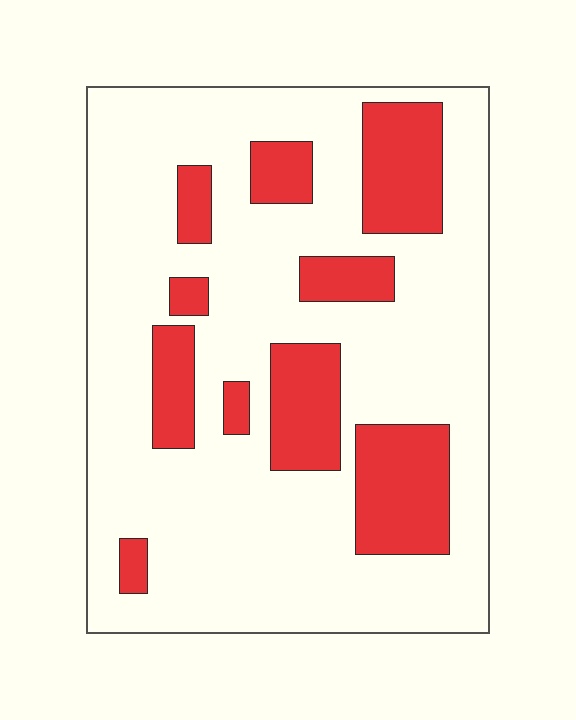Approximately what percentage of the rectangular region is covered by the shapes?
Approximately 25%.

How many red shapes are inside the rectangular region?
10.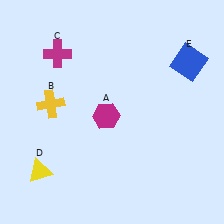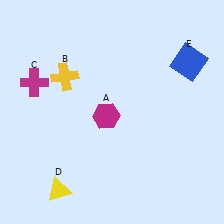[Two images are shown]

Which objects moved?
The objects that moved are: the yellow cross (B), the magenta cross (C), the yellow triangle (D).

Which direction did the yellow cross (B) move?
The yellow cross (B) moved up.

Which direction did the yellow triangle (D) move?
The yellow triangle (D) moved right.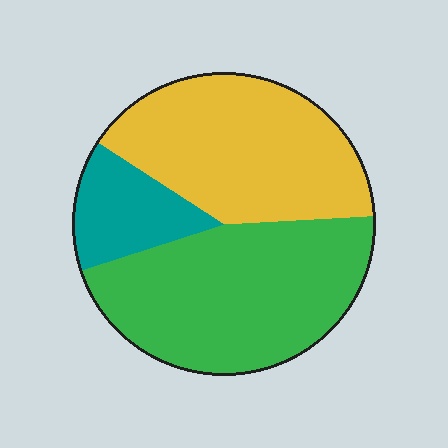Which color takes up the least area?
Teal, at roughly 15%.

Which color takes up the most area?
Green, at roughly 45%.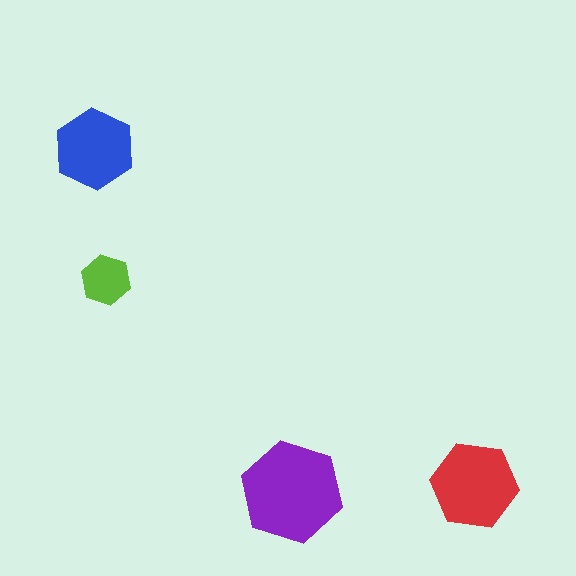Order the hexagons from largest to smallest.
the purple one, the red one, the blue one, the lime one.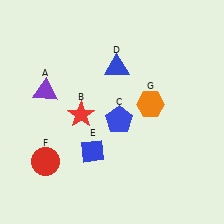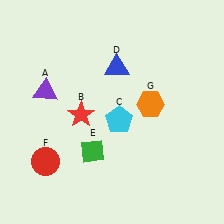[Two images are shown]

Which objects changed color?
C changed from blue to cyan. E changed from blue to green.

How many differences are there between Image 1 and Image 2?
There are 2 differences between the two images.